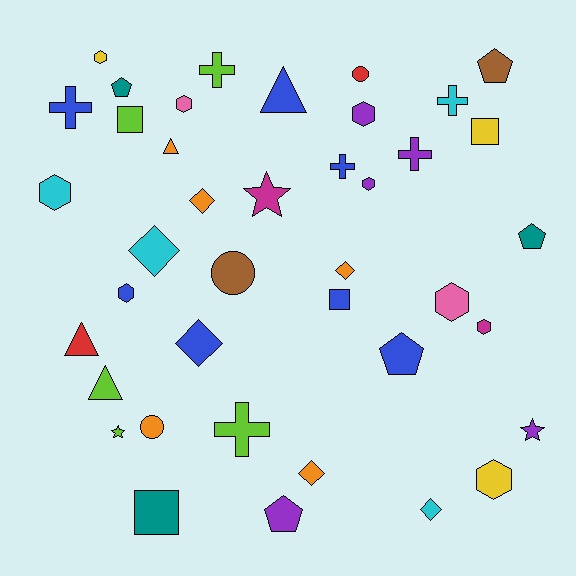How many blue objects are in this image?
There are 7 blue objects.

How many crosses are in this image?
There are 6 crosses.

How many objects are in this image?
There are 40 objects.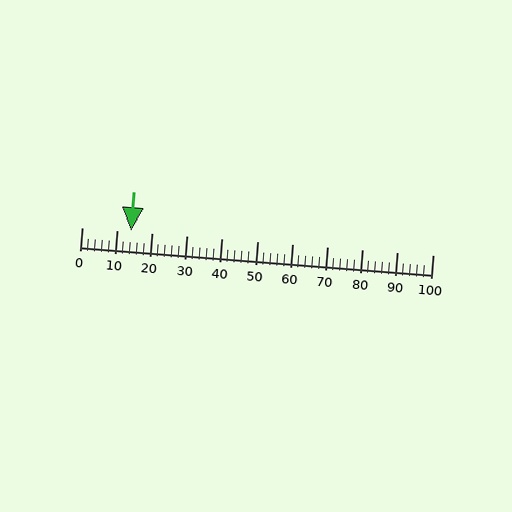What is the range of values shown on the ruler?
The ruler shows values from 0 to 100.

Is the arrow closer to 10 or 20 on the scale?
The arrow is closer to 10.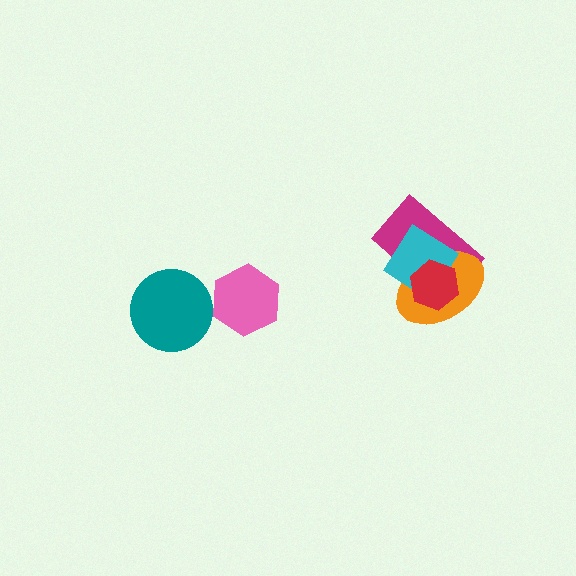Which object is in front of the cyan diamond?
The red hexagon is in front of the cyan diamond.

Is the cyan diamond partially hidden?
Yes, it is partially covered by another shape.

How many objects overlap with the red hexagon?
3 objects overlap with the red hexagon.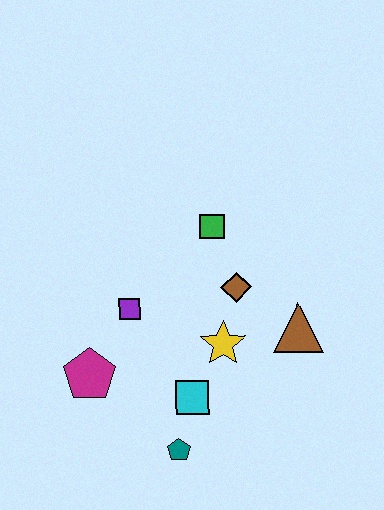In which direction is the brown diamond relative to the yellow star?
The brown diamond is above the yellow star.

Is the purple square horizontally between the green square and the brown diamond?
No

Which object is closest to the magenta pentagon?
The purple square is closest to the magenta pentagon.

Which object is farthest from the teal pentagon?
The green square is farthest from the teal pentagon.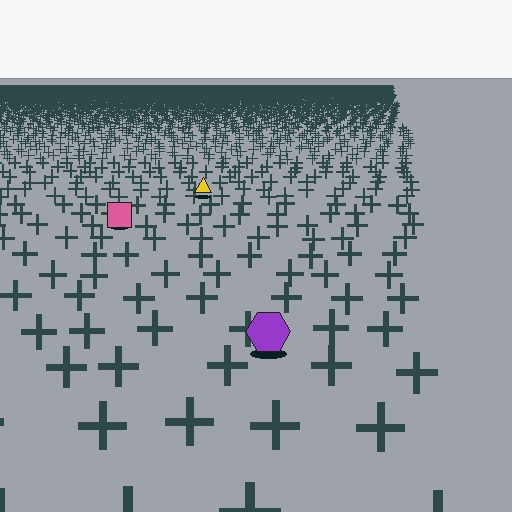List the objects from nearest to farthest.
From nearest to farthest: the purple hexagon, the pink square, the yellow triangle.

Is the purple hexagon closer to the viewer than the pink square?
Yes. The purple hexagon is closer — you can tell from the texture gradient: the ground texture is coarser near it.